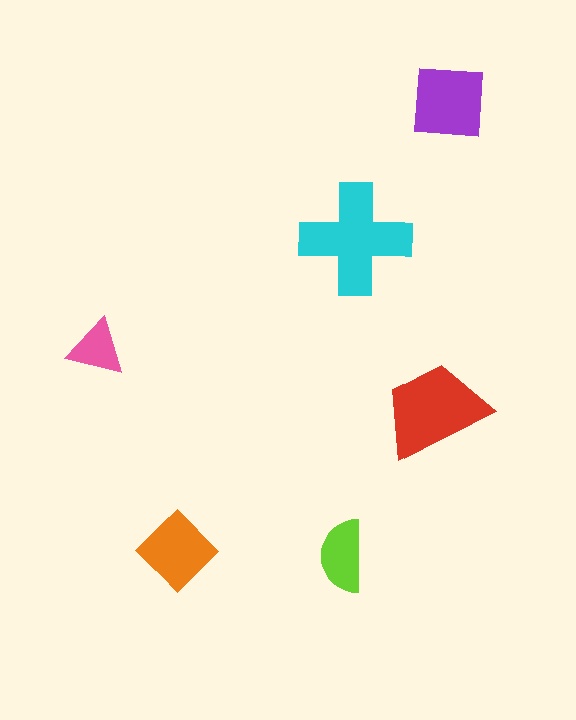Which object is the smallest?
The pink triangle.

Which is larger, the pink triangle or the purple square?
The purple square.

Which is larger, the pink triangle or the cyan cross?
The cyan cross.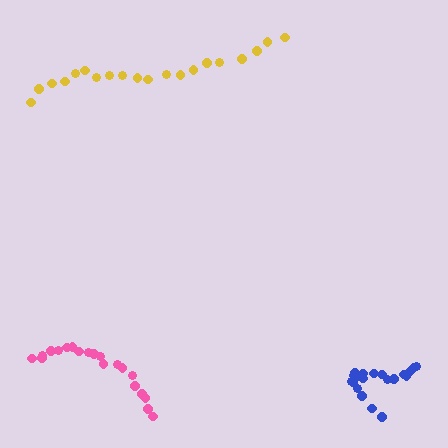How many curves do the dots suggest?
There are 3 distinct paths.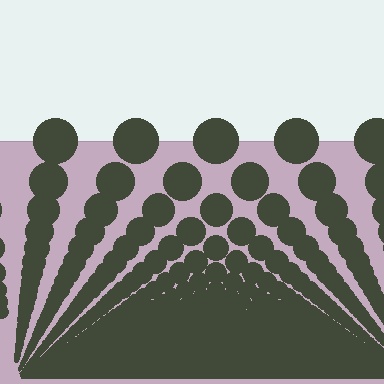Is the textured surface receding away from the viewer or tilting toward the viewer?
The surface appears to tilt toward the viewer. Texture elements get larger and sparser toward the top.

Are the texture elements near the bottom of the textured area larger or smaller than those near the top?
Smaller. The gradient is inverted — elements near the bottom are smaller and denser.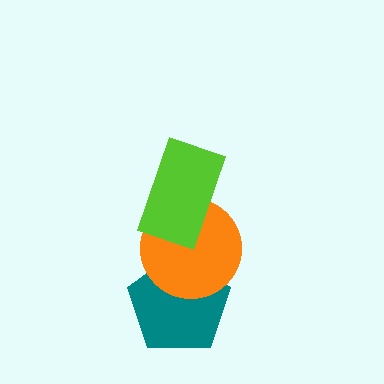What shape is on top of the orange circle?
The lime rectangle is on top of the orange circle.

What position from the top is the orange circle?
The orange circle is 2nd from the top.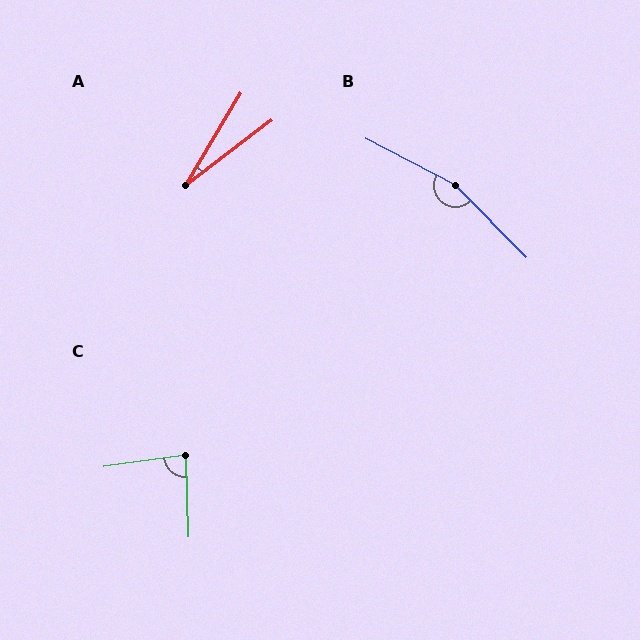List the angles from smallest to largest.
A (22°), C (84°), B (162°).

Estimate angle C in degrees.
Approximately 84 degrees.